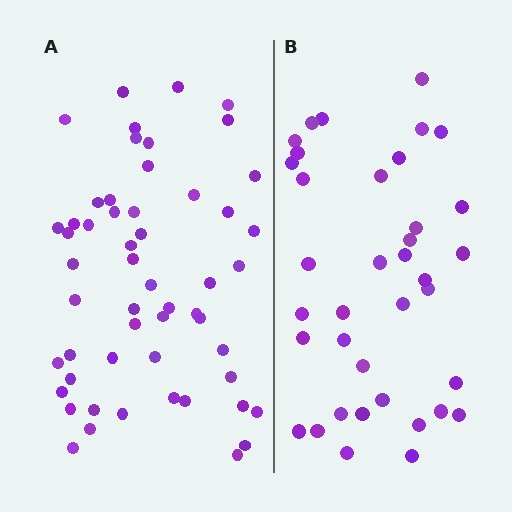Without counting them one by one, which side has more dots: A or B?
Region A (the left region) has more dots.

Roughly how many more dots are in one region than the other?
Region A has approximately 15 more dots than region B.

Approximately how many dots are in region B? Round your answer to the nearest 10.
About 40 dots. (The exact count is 37, which rounds to 40.)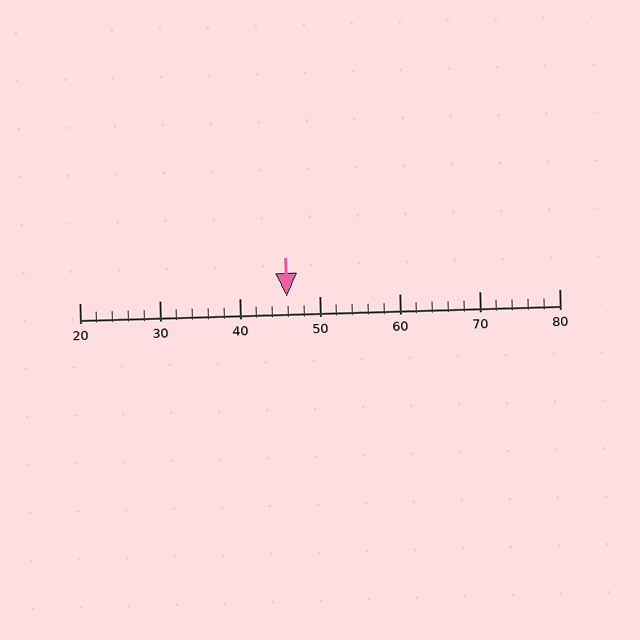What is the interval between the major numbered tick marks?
The major tick marks are spaced 10 units apart.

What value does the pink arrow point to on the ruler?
The pink arrow points to approximately 46.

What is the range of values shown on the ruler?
The ruler shows values from 20 to 80.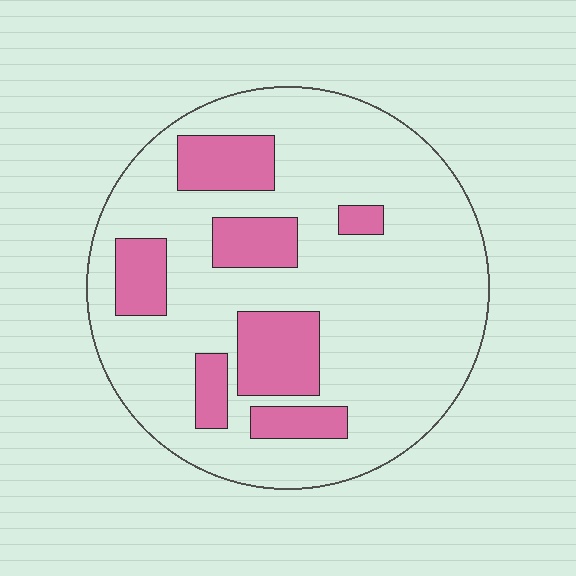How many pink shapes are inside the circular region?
7.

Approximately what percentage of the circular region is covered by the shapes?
Approximately 20%.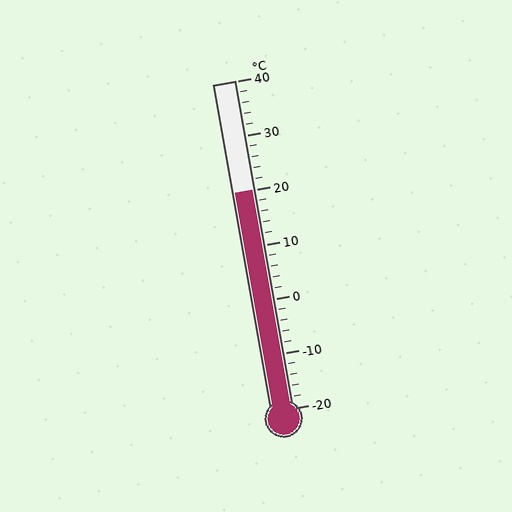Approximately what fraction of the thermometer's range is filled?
The thermometer is filled to approximately 65% of its range.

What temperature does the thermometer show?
The thermometer shows approximately 20°C.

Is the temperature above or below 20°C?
The temperature is at 20°C.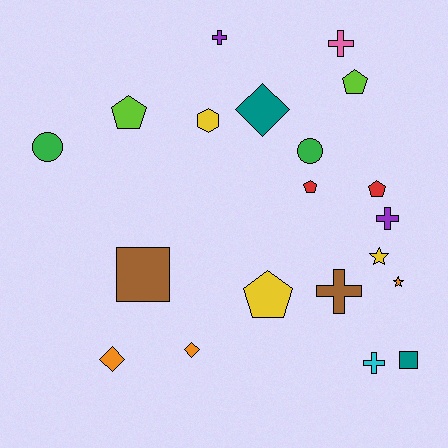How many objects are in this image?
There are 20 objects.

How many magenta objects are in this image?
There are no magenta objects.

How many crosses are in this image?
There are 5 crosses.